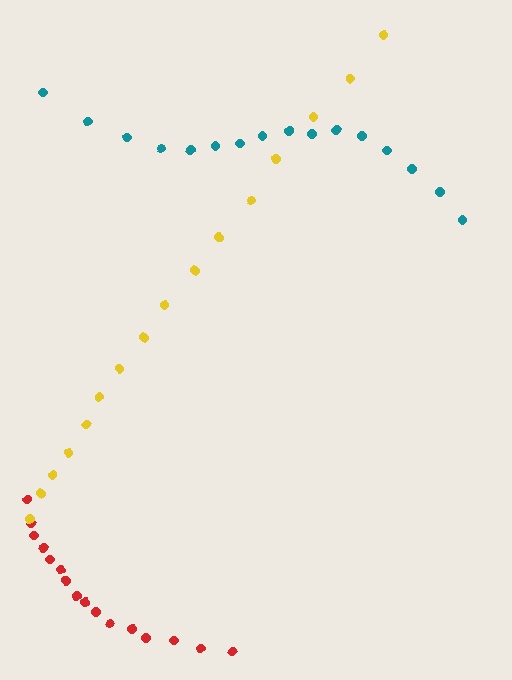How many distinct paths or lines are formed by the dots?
There are 3 distinct paths.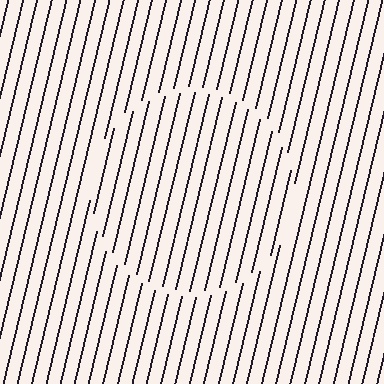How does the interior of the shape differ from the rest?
The interior of the shape contains the same grating, shifted by half a period — the contour is defined by the phase discontinuity where line-ends from the inner and outer gratings abut.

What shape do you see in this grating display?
An illusory circle. The interior of the shape contains the same grating, shifted by half a period — the contour is defined by the phase discontinuity where line-ends from the inner and outer gratings abut.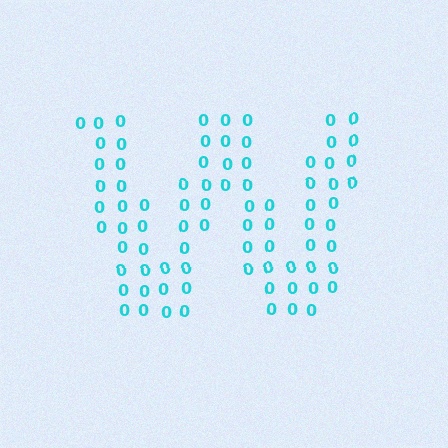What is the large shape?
The large shape is the letter W.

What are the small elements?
The small elements are digit 0's.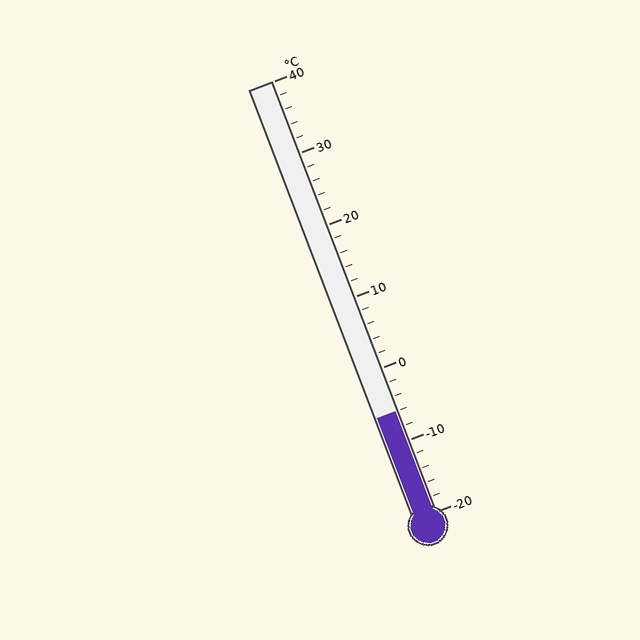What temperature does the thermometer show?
The thermometer shows approximately -6°C.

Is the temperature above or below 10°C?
The temperature is below 10°C.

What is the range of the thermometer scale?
The thermometer scale ranges from -20°C to 40°C.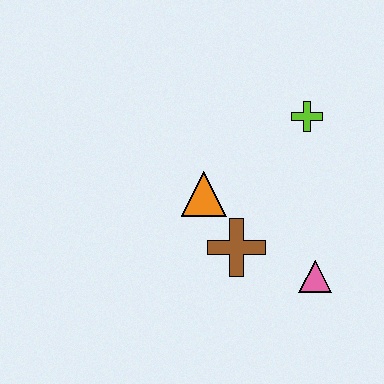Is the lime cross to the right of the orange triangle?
Yes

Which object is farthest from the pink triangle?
The lime cross is farthest from the pink triangle.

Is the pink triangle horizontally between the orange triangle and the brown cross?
No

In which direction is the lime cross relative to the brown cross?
The lime cross is above the brown cross.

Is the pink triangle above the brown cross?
No